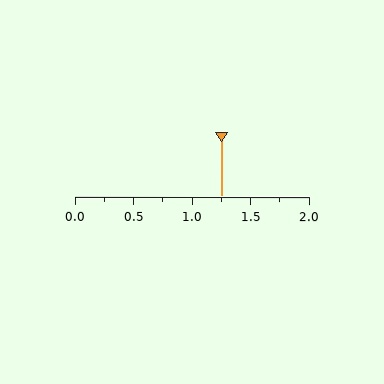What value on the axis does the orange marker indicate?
The marker indicates approximately 1.25.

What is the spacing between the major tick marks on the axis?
The major ticks are spaced 0.5 apart.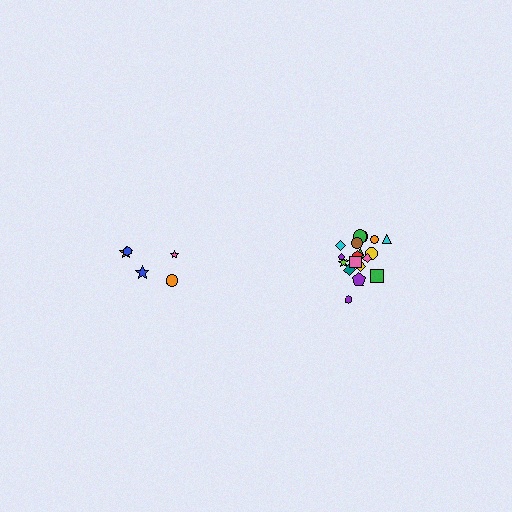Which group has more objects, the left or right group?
The right group.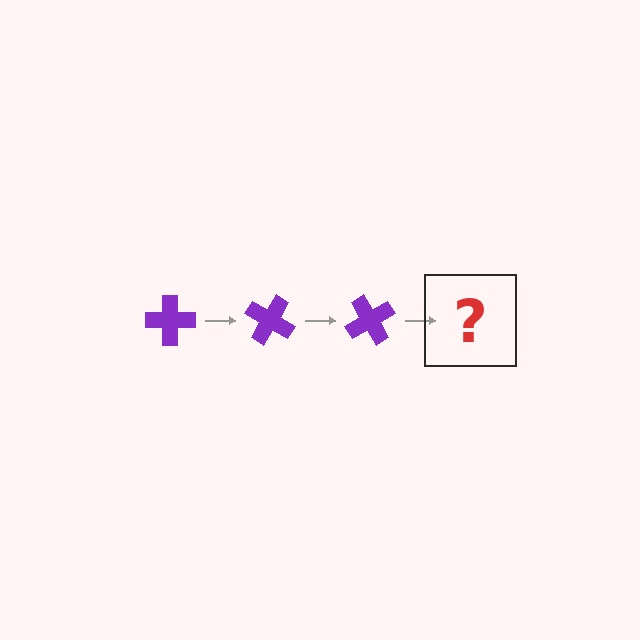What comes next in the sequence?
The next element should be a purple cross rotated 90 degrees.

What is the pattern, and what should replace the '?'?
The pattern is that the cross rotates 30 degrees each step. The '?' should be a purple cross rotated 90 degrees.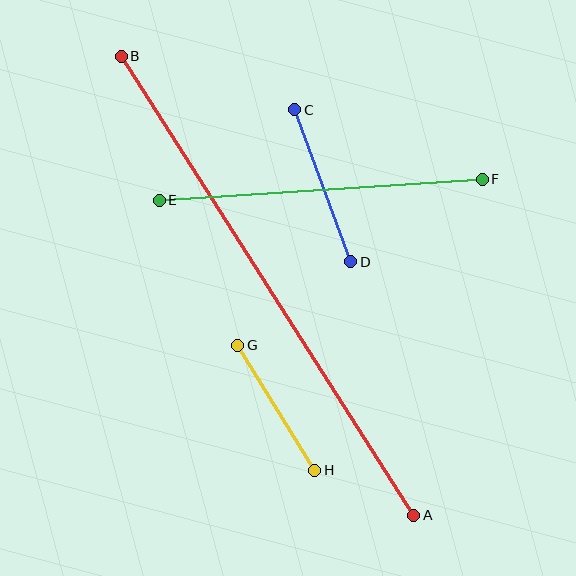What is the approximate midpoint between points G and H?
The midpoint is at approximately (276, 408) pixels.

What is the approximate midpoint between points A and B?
The midpoint is at approximately (268, 286) pixels.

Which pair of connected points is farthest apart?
Points A and B are farthest apart.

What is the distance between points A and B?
The distance is approximately 544 pixels.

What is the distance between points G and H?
The distance is approximately 147 pixels.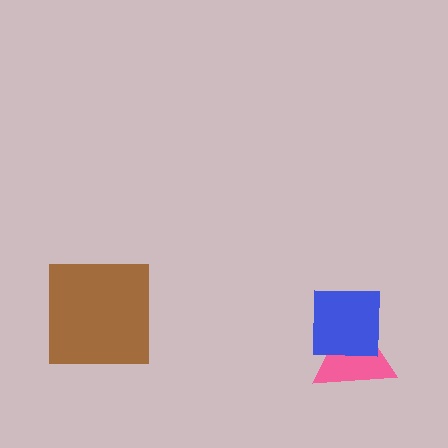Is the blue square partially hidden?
No, no other shape covers it.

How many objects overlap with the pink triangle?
1 object overlaps with the pink triangle.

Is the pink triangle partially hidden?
Yes, it is partially covered by another shape.